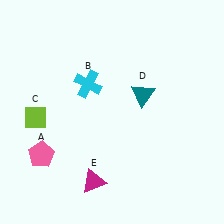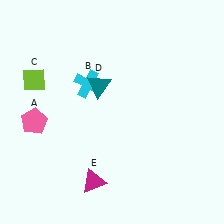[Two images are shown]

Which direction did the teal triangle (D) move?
The teal triangle (D) moved left.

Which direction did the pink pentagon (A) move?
The pink pentagon (A) moved up.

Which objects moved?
The objects that moved are: the pink pentagon (A), the lime diamond (C), the teal triangle (D).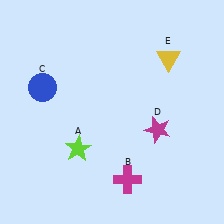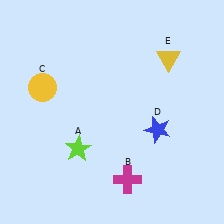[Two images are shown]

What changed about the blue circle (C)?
In Image 1, C is blue. In Image 2, it changed to yellow.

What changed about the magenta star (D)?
In Image 1, D is magenta. In Image 2, it changed to blue.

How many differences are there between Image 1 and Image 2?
There are 2 differences between the two images.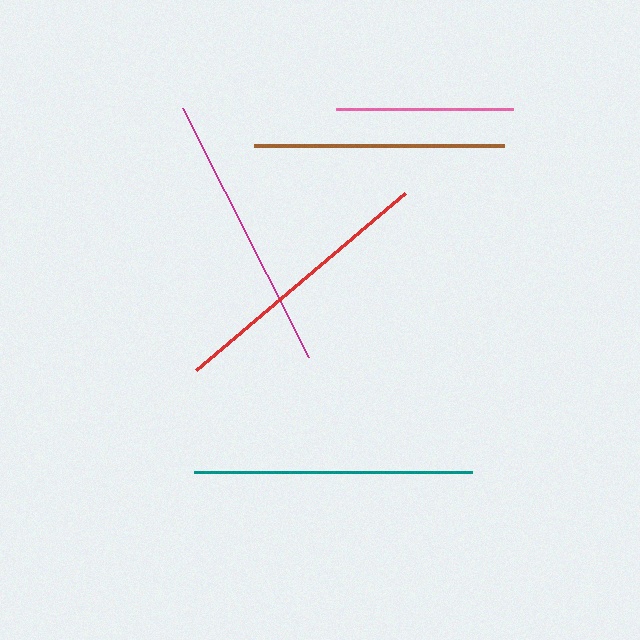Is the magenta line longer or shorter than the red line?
The magenta line is longer than the red line.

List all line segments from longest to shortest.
From longest to shortest: magenta, teal, red, brown, pink.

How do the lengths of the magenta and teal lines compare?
The magenta and teal lines are approximately the same length.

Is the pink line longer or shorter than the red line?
The red line is longer than the pink line.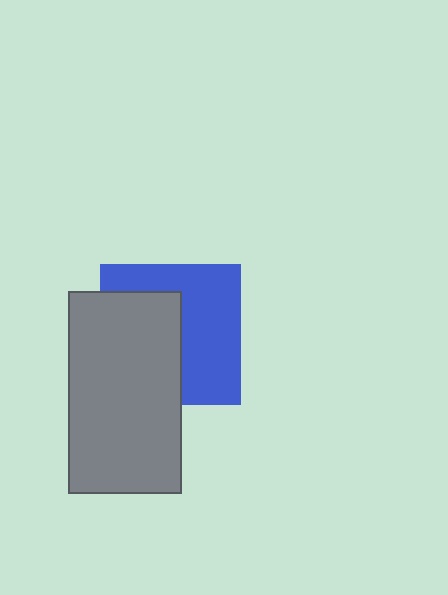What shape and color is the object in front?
The object in front is a gray rectangle.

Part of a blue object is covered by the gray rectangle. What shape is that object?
It is a square.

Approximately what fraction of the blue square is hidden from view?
Roughly 46% of the blue square is hidden behind the gray rectangle.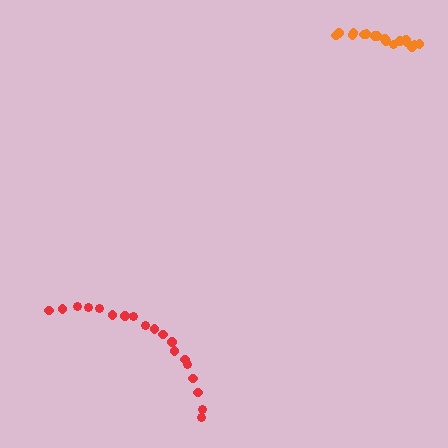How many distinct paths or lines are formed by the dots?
There are 2 distinct paths.